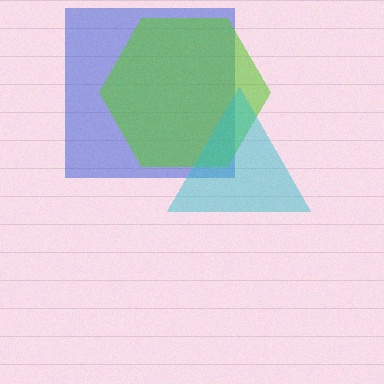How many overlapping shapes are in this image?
There are 3 overlapping shapes in the image.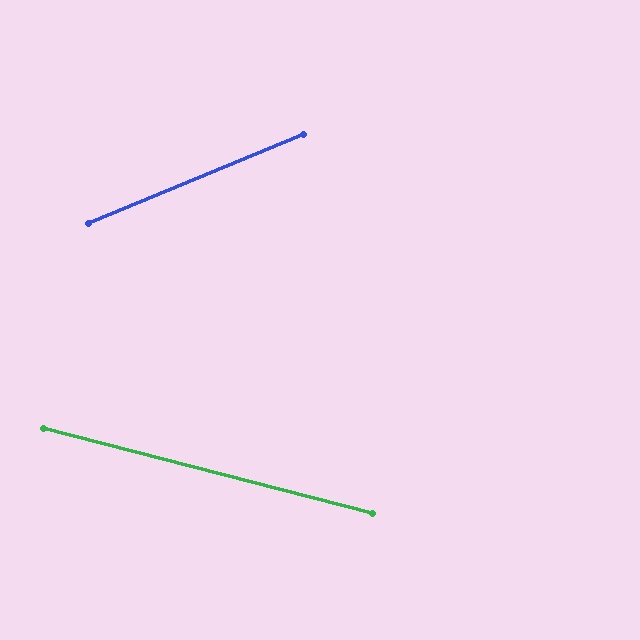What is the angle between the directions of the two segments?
Approximately 37 degrees.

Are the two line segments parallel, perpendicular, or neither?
Neither parallel nor perpendicular — they differ by about 37°.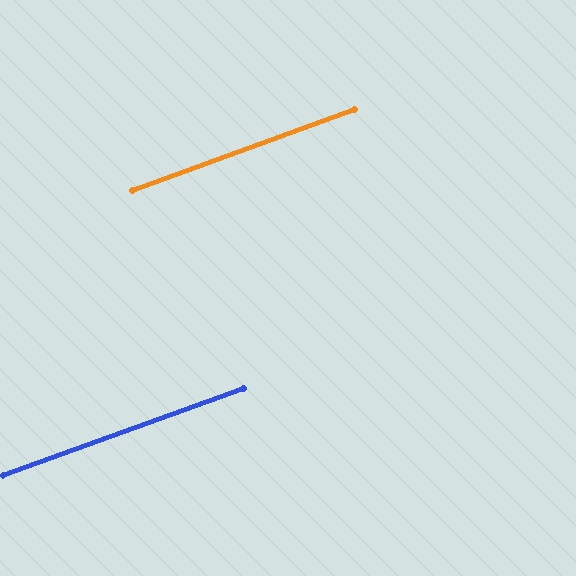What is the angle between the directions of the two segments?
Approximately 0 degrees.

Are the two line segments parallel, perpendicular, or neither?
Parallel — their directions differ by only 0.0°.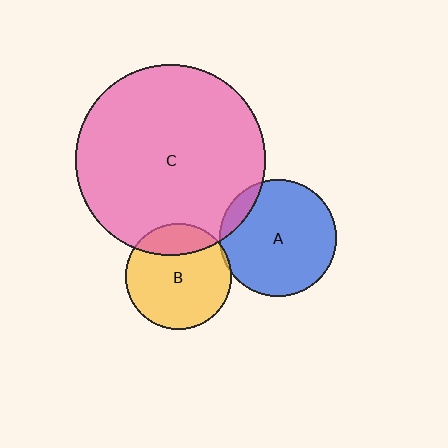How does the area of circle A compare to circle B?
Approximately 1.2 times.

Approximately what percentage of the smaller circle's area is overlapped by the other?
Approximately 10%.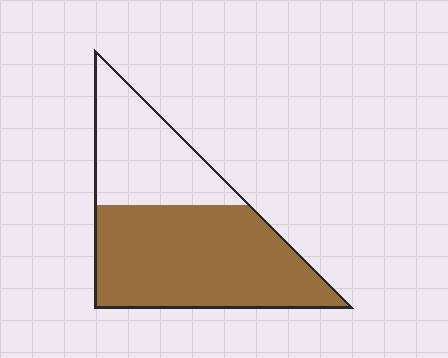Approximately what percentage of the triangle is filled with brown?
Approximately 65%.